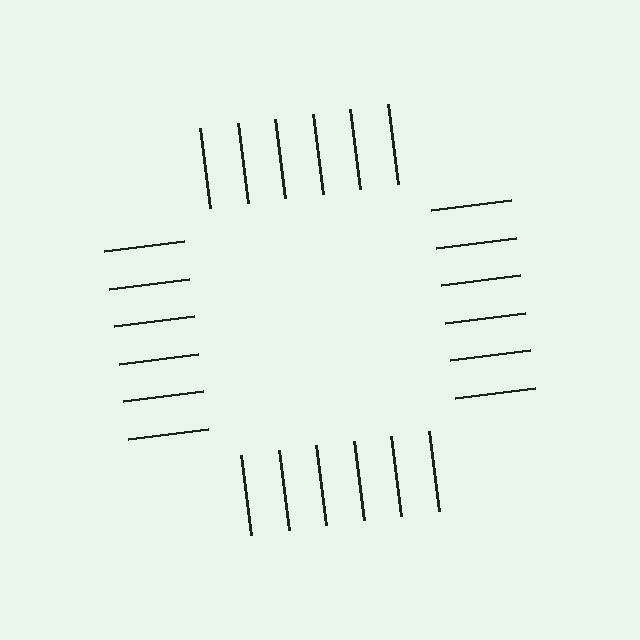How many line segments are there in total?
24 — 6 along each of the 4 edges.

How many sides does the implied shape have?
4 sides — the line-ends trace a square.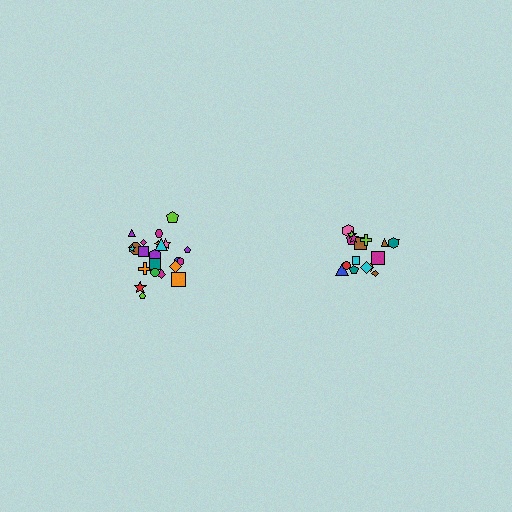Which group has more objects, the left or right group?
The left group.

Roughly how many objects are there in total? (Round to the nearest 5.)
Roughly 45 objects in total.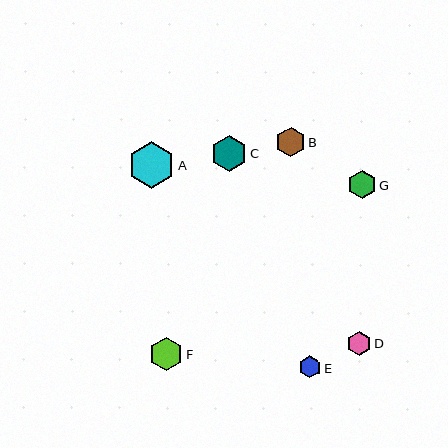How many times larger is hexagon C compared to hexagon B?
Hexagon C is approximately 1.2 times the size of hexagon B.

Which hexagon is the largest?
Hexagon A is the largest with a size of approximately 46 pixels.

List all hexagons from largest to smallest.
From largest to smallest: A, C, F, B, G, D, E.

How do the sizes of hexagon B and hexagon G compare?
Hexagon B and hexagon G are approximately the same size.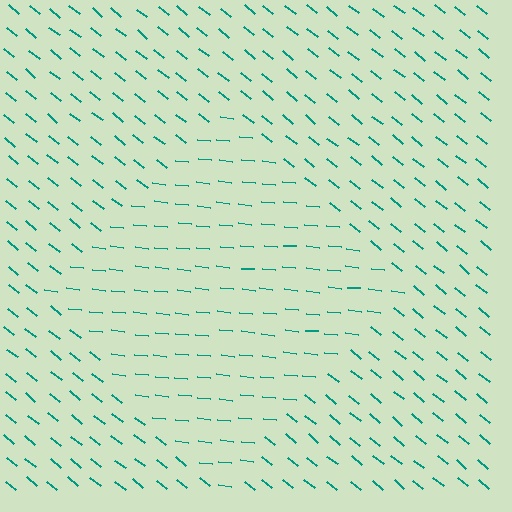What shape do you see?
I see a diamond.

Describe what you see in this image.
The image is filled with small teal line segments. A diamond region in the image has lines oriented differently from the surrounding lines, creating a visible texture boundary.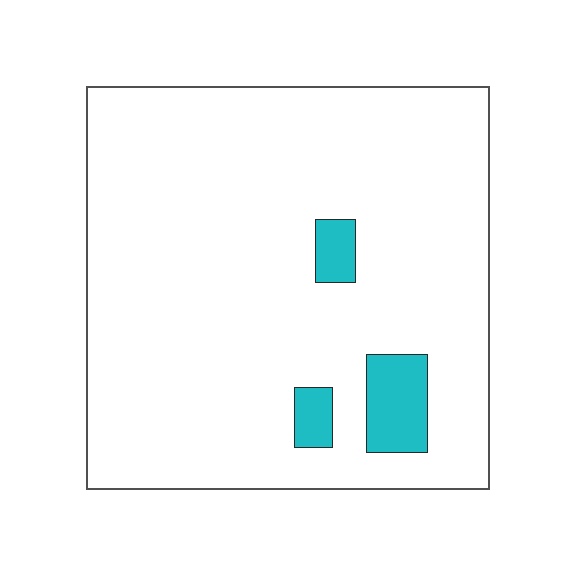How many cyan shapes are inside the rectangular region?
3.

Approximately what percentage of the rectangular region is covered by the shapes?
Approximately 5%.